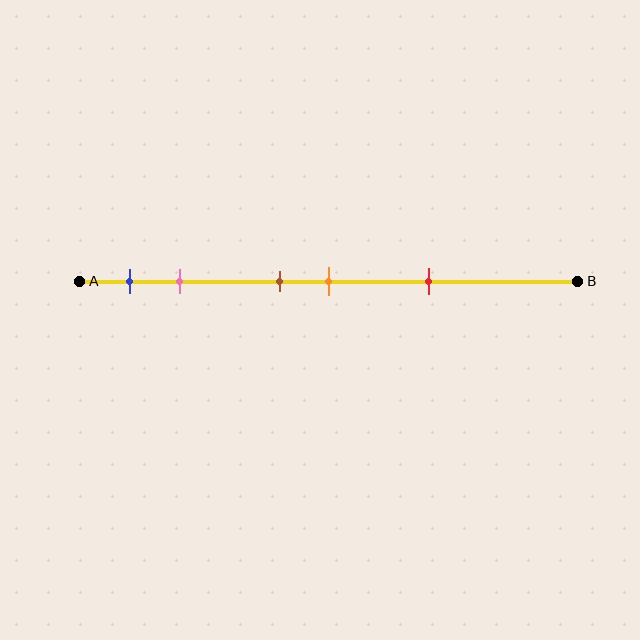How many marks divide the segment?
There are 5 marks dividing the segment.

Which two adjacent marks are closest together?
The brown and orange marks are the closest adjacent pair.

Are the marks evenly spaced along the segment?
No, the marks are not evenly spaced.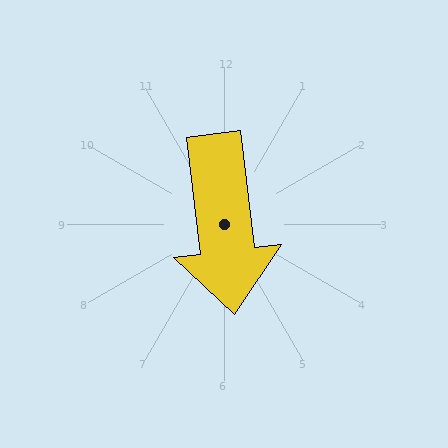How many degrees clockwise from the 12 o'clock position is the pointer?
Approximately 173 degrees.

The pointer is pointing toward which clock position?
Roughly 6 o'clock.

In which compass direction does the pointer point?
South.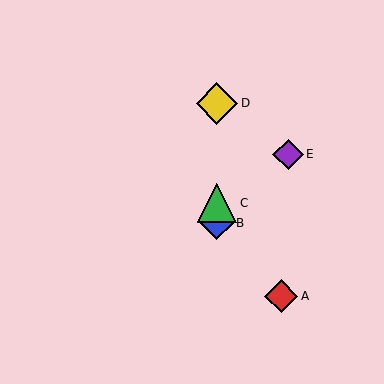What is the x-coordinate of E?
Object E is at x≈288.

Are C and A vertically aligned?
No, C is at x≈217 and A is at x≈281.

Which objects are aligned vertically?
Objects B, C, D are aligned vertically.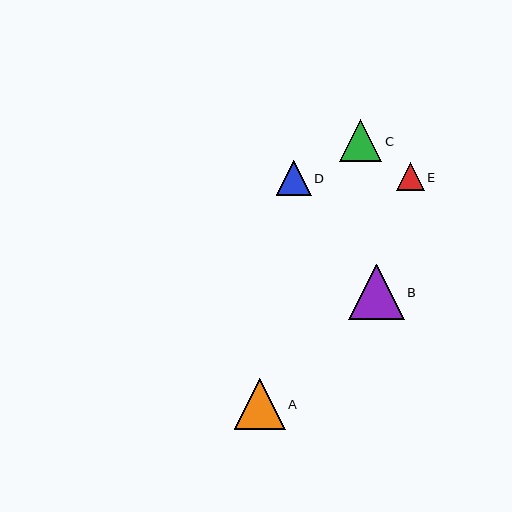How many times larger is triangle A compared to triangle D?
Triangle A is approximately 1.4 times the size of triangle D.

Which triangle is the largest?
Triangle B is the largest with a size of approximately 56 pixels.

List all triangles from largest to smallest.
From largest to smallest: B, A, C, D, E.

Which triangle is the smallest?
Triangle E is the smallest with a size of approximately 28 pixels.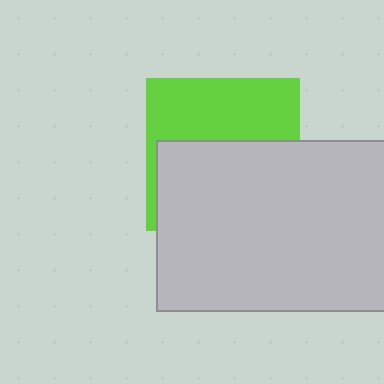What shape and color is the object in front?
The object in front is a light gray rectangle.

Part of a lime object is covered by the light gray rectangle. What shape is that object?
It is a square.